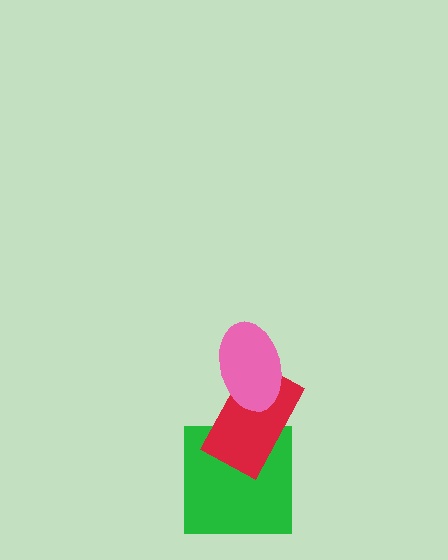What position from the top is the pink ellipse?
The pink ellipse is 1st from the top.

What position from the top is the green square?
The green square is 3rd from the top.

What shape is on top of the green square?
The red rectangle is on top of the green square.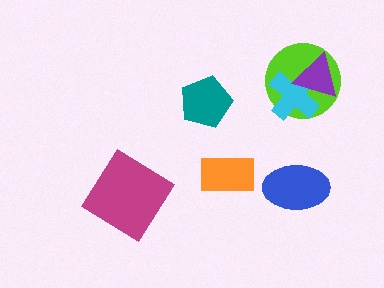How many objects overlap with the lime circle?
2 objects overlap with the lime circle.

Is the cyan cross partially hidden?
Yes, it is partially covered by another shape.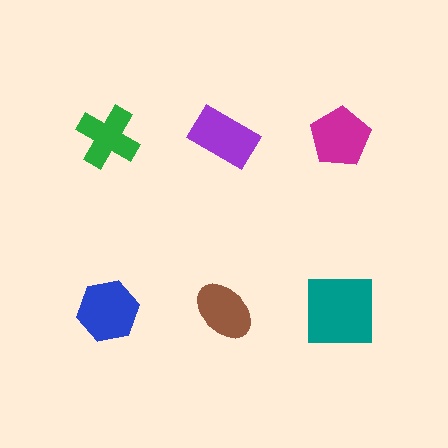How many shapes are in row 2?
3 shapes.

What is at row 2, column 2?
A brown ellipse.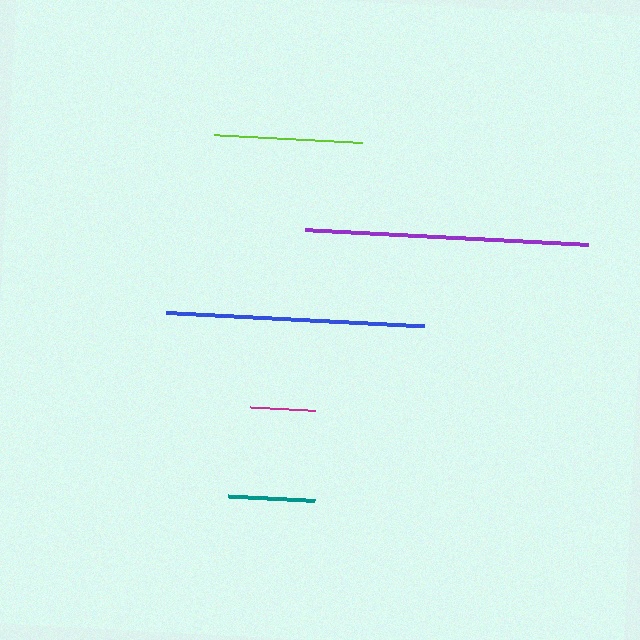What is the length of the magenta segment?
The magenta segment is approximately 65 pixels long.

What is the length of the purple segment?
The purple segment is approximately 284 pixels long.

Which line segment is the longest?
The purple line is the longest at approximately 284 pixels.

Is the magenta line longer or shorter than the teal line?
The teal line is longer than the magenta line.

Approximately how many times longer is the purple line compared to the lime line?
The purple line is approximately 1.9 times the length of the lime line.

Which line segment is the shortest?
The magenta line is the shortest at approximately 65 pixels.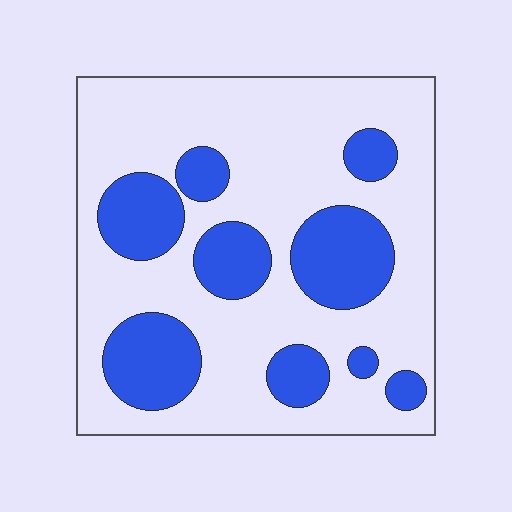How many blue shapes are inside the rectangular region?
9.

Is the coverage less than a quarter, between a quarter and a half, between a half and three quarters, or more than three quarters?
Between a quarter and a half.